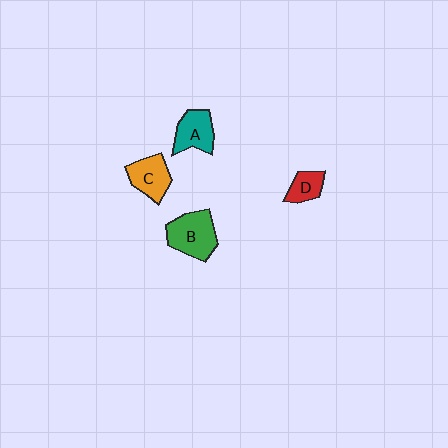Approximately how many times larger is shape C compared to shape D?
Approximately 1.6 times.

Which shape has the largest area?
Shape B (green).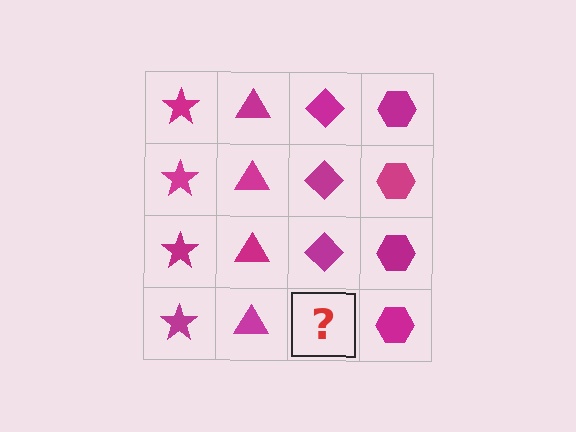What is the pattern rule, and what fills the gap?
The rule is that each column has a consistent shape. The gap should be filled with a magenta diamond.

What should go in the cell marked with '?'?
The missing cell should contain a magenta diamond.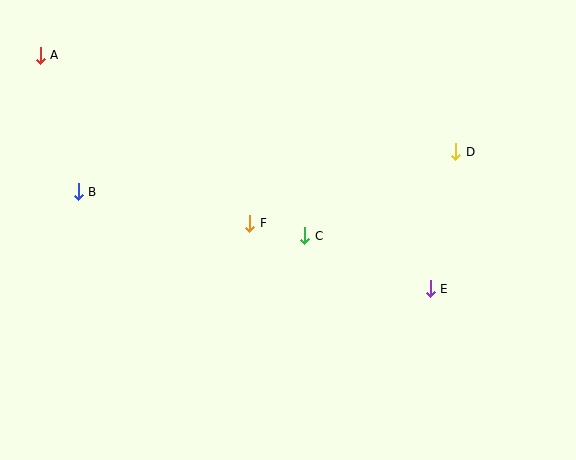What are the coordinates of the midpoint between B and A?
The midpoint between B and A is at (59, 123).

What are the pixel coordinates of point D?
Point D is at (456, 152).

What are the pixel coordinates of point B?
Point B is at (78, 192).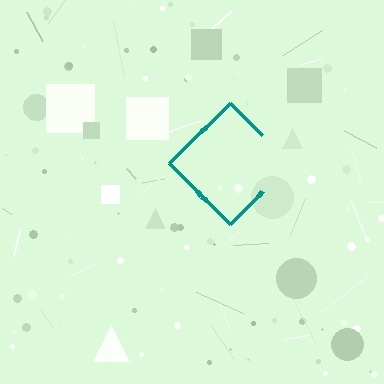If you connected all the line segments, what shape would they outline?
They would outline a diamond.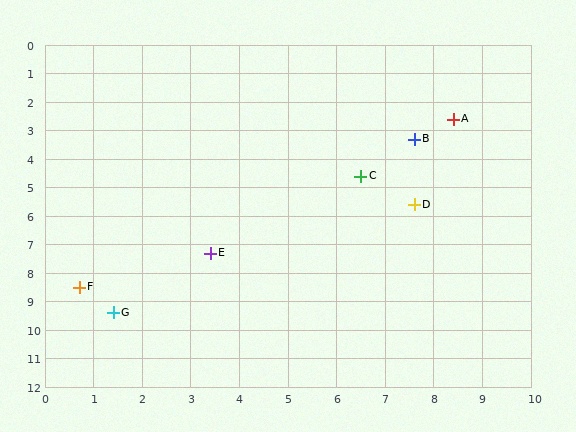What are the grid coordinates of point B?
Point B is at approximately (7.6, 3.3).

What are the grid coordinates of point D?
Point D is at approximately (7.6, 5.6).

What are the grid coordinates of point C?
Point C is at approximately (6.5, 4.6).